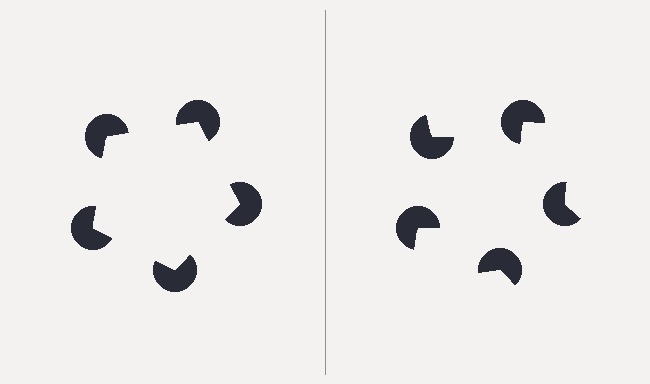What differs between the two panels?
The pac-man discs are positioned identically on both sides; only the wedge orientations differ. On the left they align to a pentagon; on the right they are misaligned.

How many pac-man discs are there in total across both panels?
10 — 5 on each side.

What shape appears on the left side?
An illusory pentagon.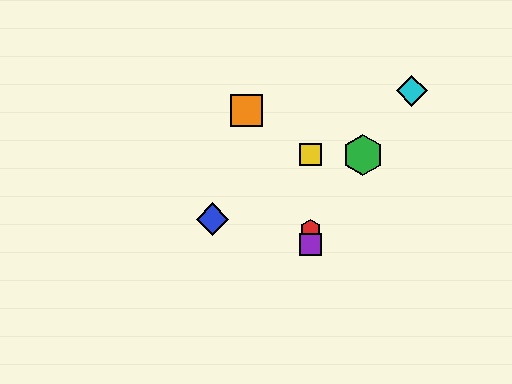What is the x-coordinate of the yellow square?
The yellow square is at x≈311.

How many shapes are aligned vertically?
3 shapes (the red hexagon, the yellow square, the purple square) are aligned vertically.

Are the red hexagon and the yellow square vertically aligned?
Yes, both are at x≈311.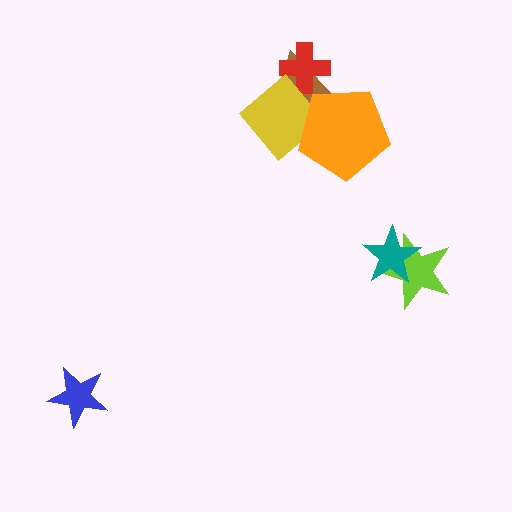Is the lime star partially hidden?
Yes, it is partially covered by another shape.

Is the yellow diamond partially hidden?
Yes, it is partially covered by another shape.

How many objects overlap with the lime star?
1 object overlaps with the lime star.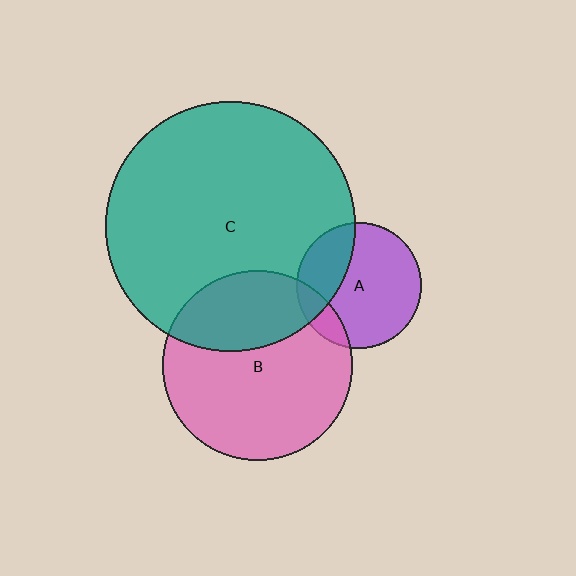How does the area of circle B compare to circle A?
Approximately 2.3 times.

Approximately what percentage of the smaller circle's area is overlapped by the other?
Approximately 30%.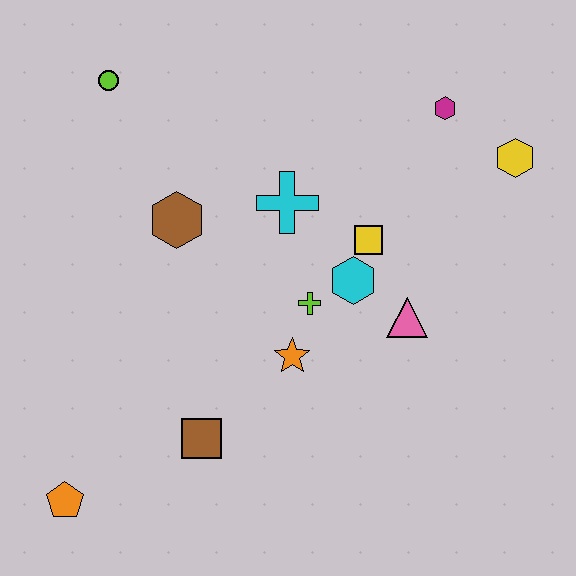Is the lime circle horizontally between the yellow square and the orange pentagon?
Yes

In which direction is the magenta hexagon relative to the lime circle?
The magenta hexagon is to the right of the lime circle.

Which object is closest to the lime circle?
The brown hexagon is closest to the lime circle.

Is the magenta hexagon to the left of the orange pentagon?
No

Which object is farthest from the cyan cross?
The orange pentagon is farthest from the cyan cross.